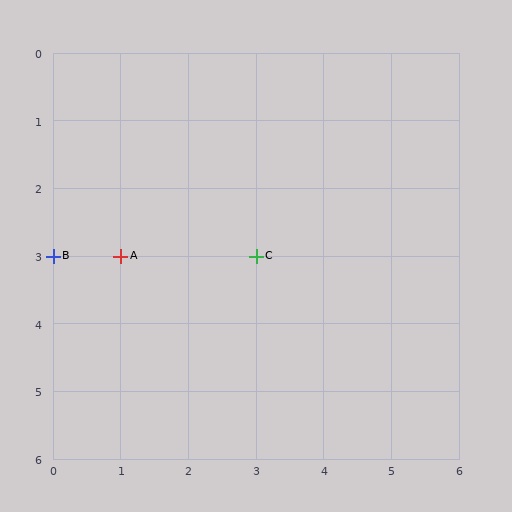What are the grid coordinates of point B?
Point B is at grid coordinates (0, 3).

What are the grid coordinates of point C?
Point C is at grid coordinates (3, 3).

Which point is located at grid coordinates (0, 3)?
Point B is at (0, 3).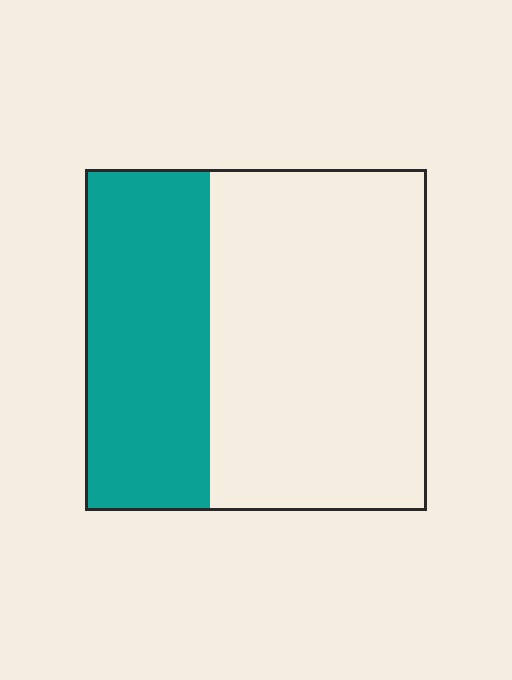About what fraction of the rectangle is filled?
About three eighths (3/8).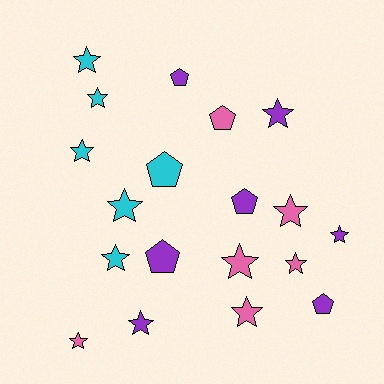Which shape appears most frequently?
Star, with 13 objects.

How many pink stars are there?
There are 5 pink stars.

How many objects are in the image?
There are 19 objects.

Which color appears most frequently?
Purple, with 7 objects.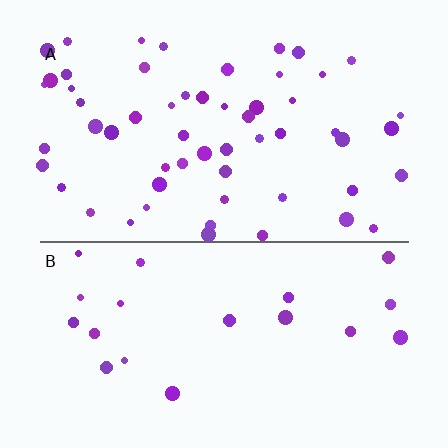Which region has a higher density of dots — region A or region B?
A (the top).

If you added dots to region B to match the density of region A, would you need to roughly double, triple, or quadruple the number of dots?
Approximately triple.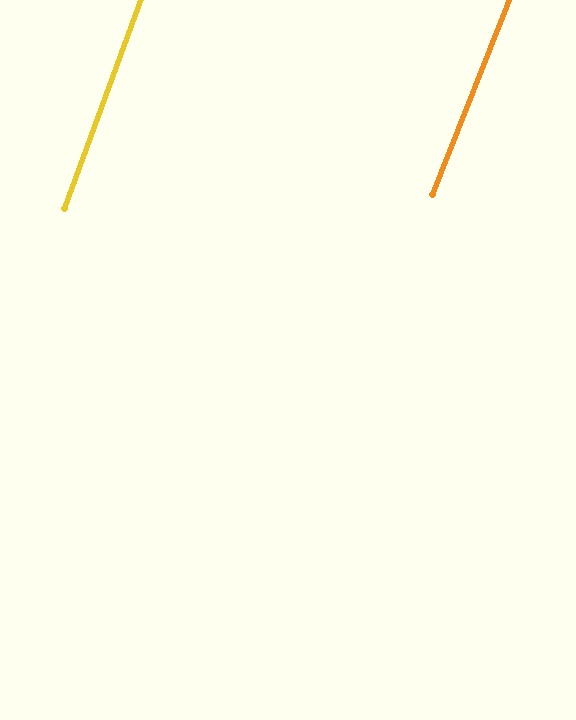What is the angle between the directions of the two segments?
Approximately 2 degrees.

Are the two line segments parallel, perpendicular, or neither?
Parallel — their directions differ by only 1.7°.